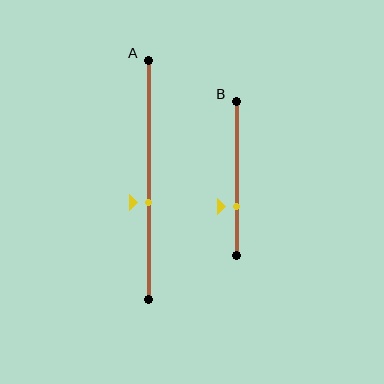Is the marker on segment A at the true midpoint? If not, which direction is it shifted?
No, the marker on segment A is shifted downward by about 9% of the segment length.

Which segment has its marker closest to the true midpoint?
Segment A has its marker closest to the true midpoint.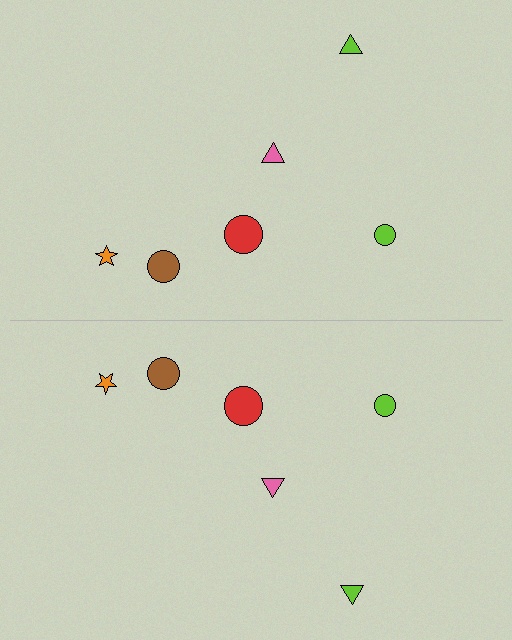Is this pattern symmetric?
Yes, this pattern has bilateral (reflection) symmetry.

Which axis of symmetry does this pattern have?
The pattern has a horizontal axis of symmetry running through the center of the image.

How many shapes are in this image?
There are 12 shapes in this image.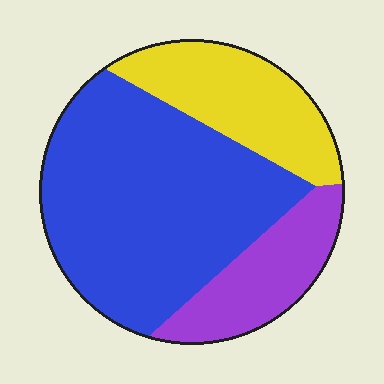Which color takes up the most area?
Blue, at roughly 60%.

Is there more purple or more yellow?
Yellow.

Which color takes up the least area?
Purple, at roughly 20%.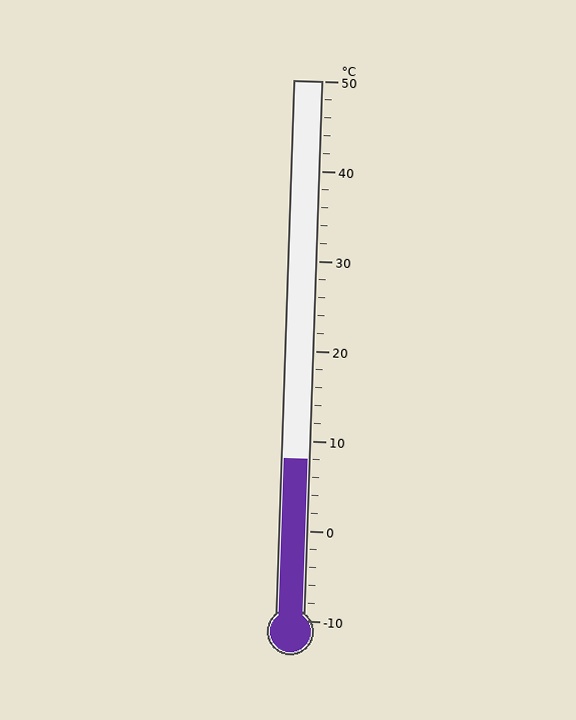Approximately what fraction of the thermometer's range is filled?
The thermometer is filled to approximately 30% of its range.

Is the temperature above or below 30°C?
The temperature is below 30°C.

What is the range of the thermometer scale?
The thermometer scale ranges from -10°C to 50°C.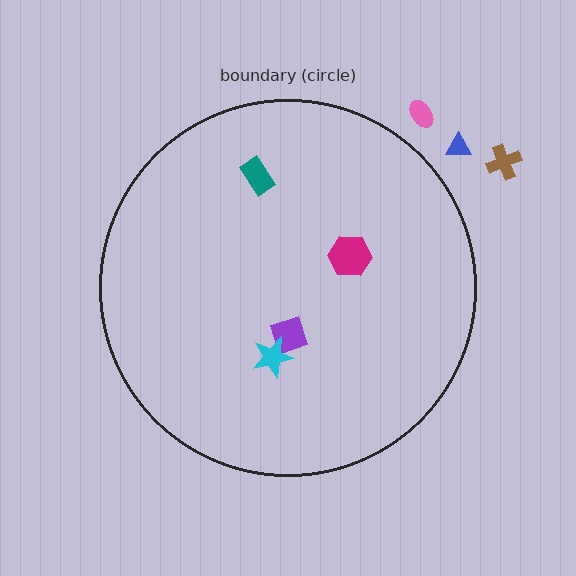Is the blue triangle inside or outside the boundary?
Outside.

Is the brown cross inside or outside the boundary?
Outside.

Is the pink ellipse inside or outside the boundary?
Outside.